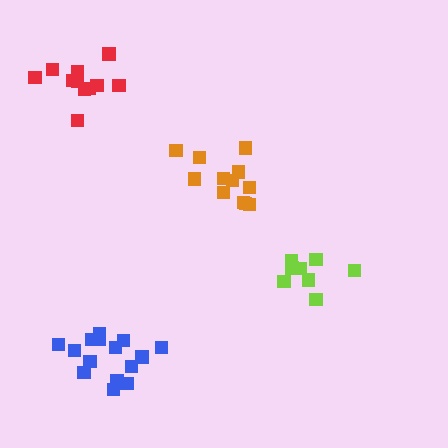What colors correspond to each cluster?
The clusters are colored: lime, red, blue, orange.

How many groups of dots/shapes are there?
There are 4 groups.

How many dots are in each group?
Group 1: 9 dots, Group 2: 11 dots, Group 3: 15 dots, Group 4: 12 dots (47 total).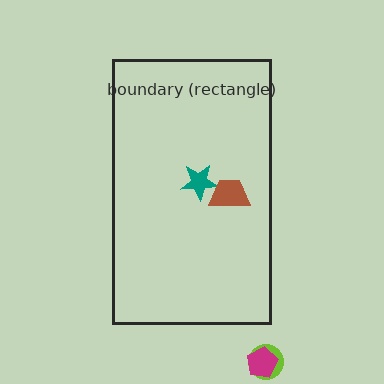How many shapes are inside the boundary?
2 inside, 2 outside.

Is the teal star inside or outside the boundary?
Inside.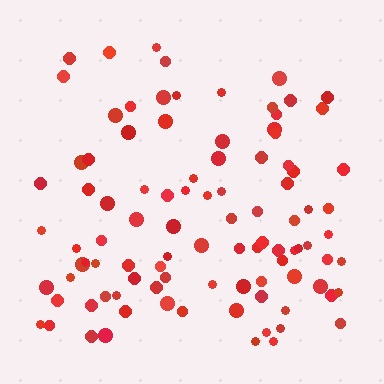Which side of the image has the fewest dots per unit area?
The top.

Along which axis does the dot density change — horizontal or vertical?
Vertical.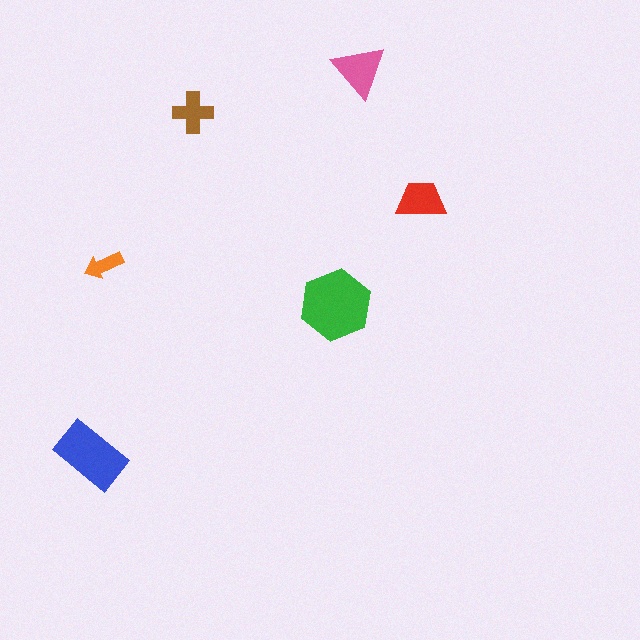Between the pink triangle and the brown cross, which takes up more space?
The pink triangle.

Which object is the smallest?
The orange arrow.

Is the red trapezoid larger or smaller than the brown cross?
Larger.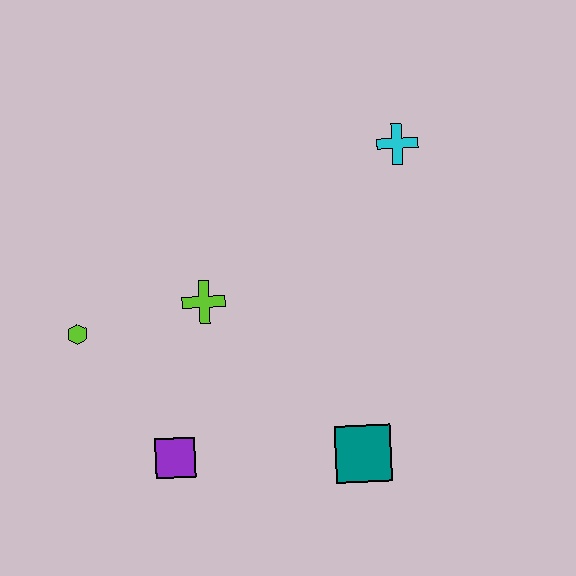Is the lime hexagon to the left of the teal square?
Yes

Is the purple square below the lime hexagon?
Yes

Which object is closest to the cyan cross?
The lime cross is closest to the cyan cross.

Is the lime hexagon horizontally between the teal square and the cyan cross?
No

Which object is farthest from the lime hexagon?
The cyan cross is farthest from the lime hexagon.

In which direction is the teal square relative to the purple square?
The teal square is to the right of the purple square.